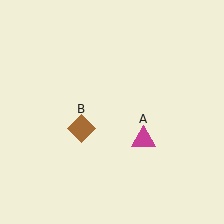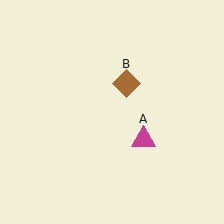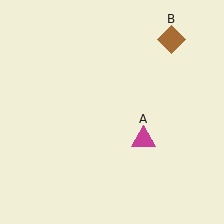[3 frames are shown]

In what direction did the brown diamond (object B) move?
The brown diamond (object B) moved up and to the right.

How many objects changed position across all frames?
1 object changed position: brown diamond (object B).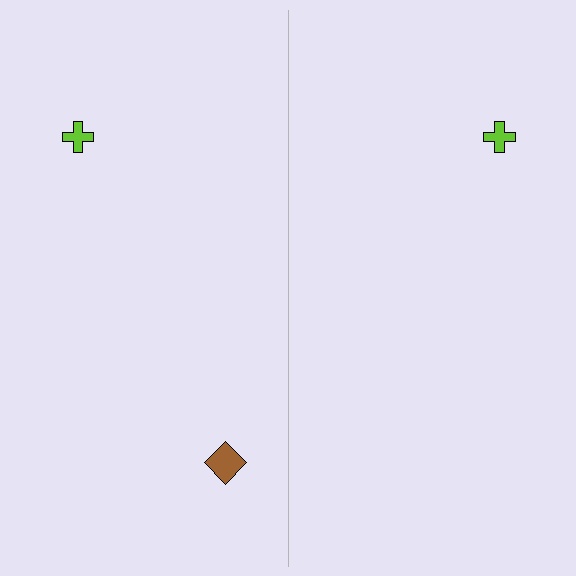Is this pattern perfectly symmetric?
No, the pattern is not perfectly symmetric. A brown diamond is missing from the right side.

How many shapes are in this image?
There are 3 shapes in this image.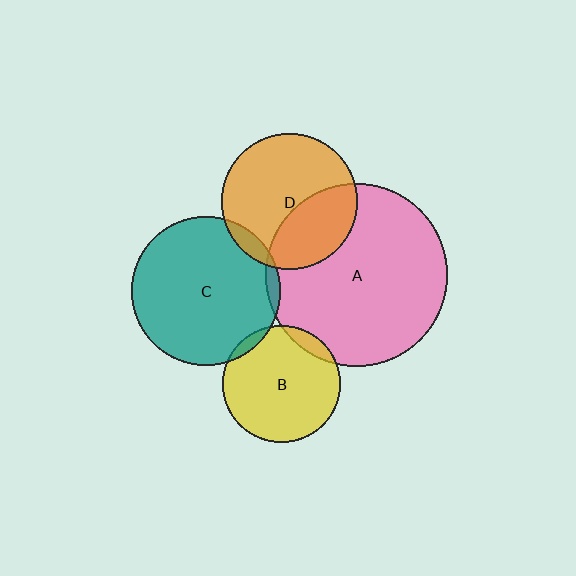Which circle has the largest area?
Circle A (pink).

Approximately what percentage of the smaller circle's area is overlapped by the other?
Approximately 5%.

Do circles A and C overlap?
Yes.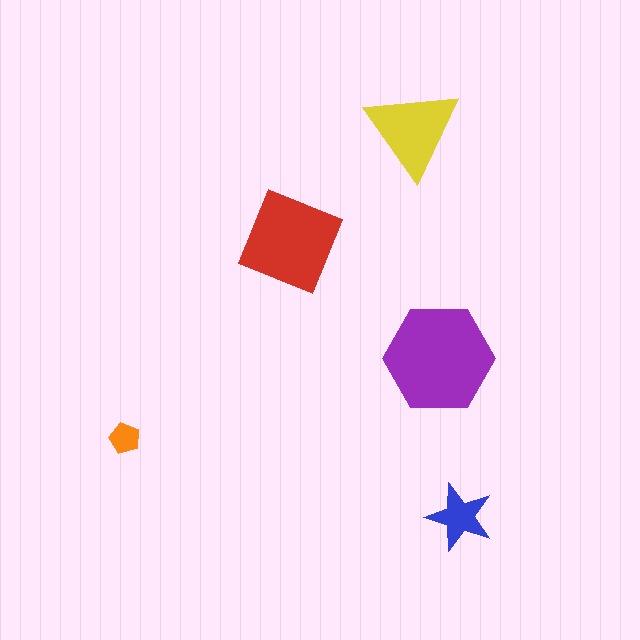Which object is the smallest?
The orange pentagon.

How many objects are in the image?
There are 5 objects in the image.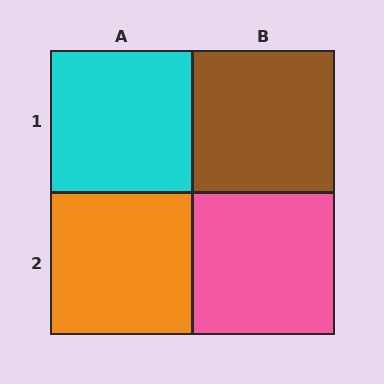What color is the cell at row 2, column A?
Orange.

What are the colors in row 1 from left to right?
Cyan, brown.